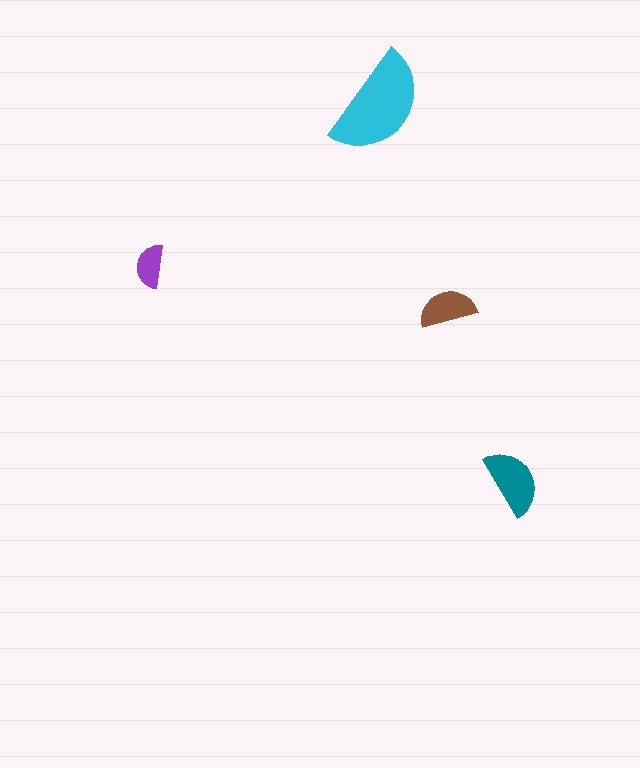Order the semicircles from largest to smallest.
the cyan one, the teal one, the brown one, the purple one.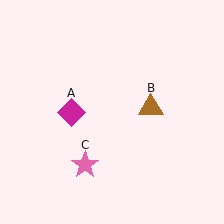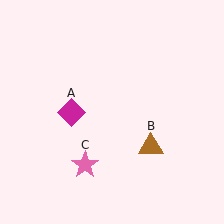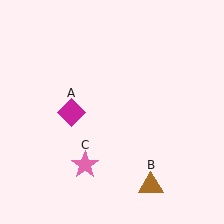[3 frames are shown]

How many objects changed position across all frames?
1 object changed position: brown triangle (object B).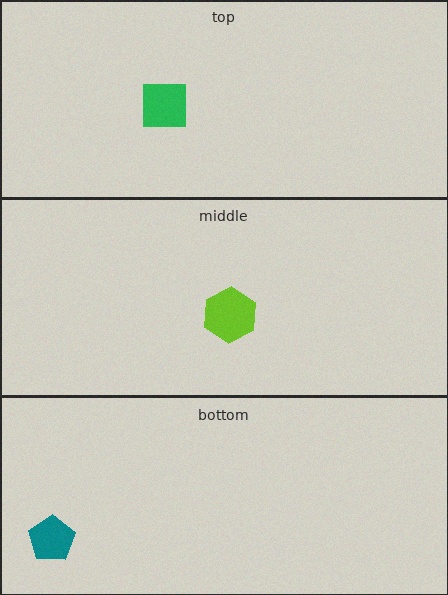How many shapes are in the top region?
1.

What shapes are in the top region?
The green square.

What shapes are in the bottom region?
The teal pentagon.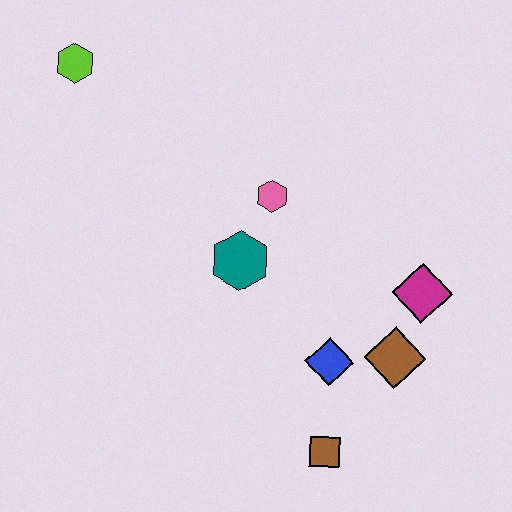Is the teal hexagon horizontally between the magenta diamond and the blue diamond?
No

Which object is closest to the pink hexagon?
The teal hexagon is closest to the pink hexagon.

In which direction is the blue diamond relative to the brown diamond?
The blue diamond is to the left of the brown diamond.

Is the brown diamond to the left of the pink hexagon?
No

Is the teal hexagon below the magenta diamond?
No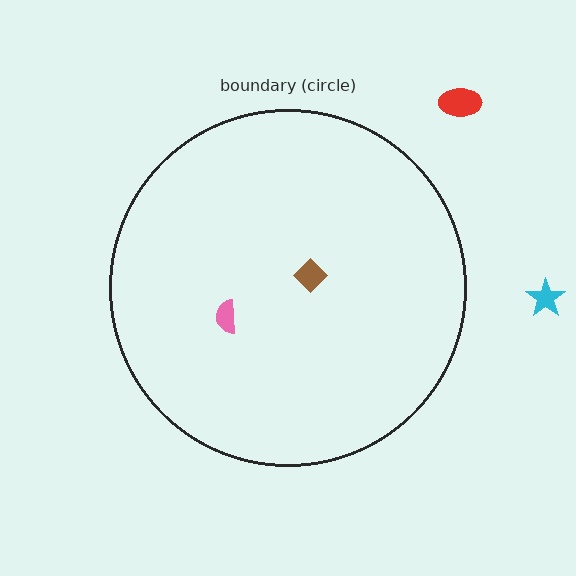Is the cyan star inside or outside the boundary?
Outside.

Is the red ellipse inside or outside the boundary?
Outside.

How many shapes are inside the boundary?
2 inside, 2 outside.